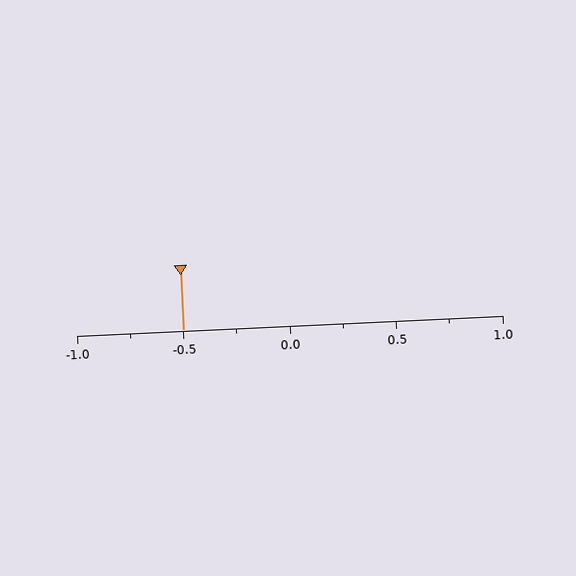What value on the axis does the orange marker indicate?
The marker indicates approximately -0.5.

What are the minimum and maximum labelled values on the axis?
The axis runs from -1.0 to 1.0.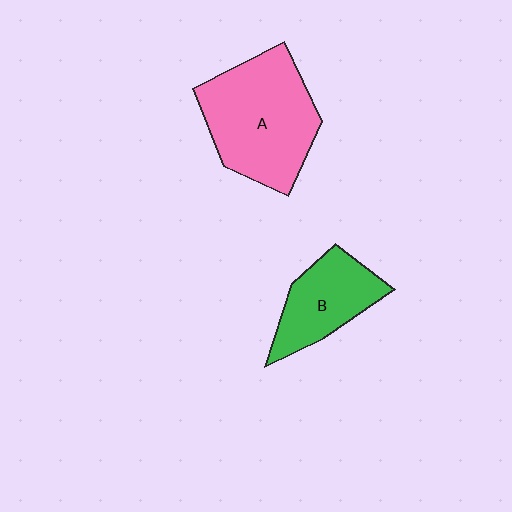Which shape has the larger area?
Shape A (pink).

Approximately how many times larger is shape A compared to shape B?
Approximately 1.7 times.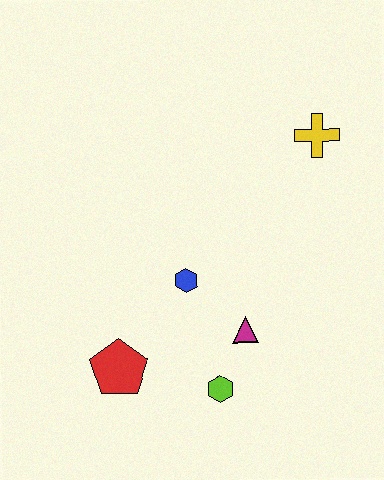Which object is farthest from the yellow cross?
The red pentagon is farthest from the yellow cross.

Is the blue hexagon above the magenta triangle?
Yes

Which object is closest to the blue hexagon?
The magenta triangle is closest to the blue hexagon.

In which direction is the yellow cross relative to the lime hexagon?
The yellow cross is above the lime hexagon.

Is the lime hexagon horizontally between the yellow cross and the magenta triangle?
No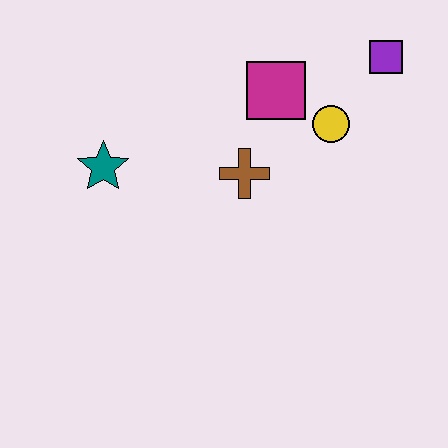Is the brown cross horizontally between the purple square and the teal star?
Yes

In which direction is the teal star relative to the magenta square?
The teal star is to the left of the magenta square.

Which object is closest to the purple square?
The yellow circle is closest to the purple square.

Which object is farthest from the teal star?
The purple square is farthest from the teal star.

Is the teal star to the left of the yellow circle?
Yes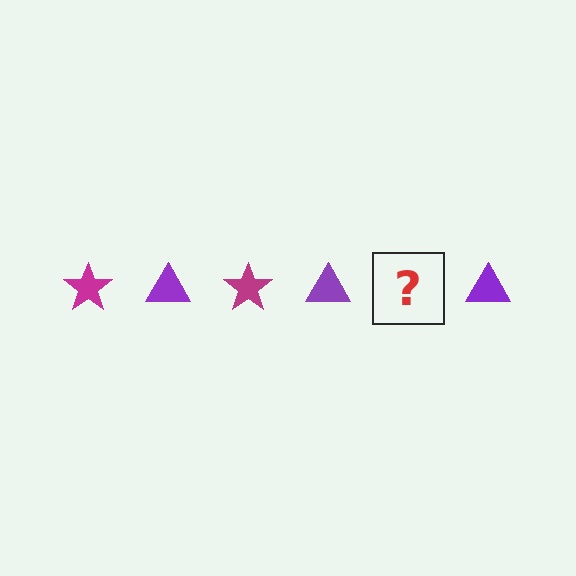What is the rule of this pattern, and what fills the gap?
The rule is that the pattern alternates between magenta star and purple triangle. The gap should be filled with a magenta star.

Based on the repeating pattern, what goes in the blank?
The blank should be a magenta star.